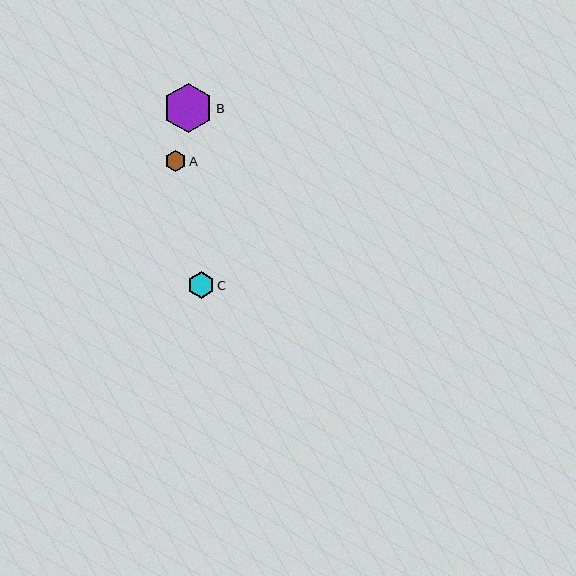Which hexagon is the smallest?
Hexagon A is the smallest with a size of approximately 21 pixels.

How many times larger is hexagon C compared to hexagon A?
Hexagon C is approximately 1.3 times the size of hexagon A.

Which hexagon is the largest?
Hexagon B is the largest with a size of approximately 49 pixels.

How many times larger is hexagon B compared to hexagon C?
Hexagon B is approximately 1.9 times the size of hexagon C.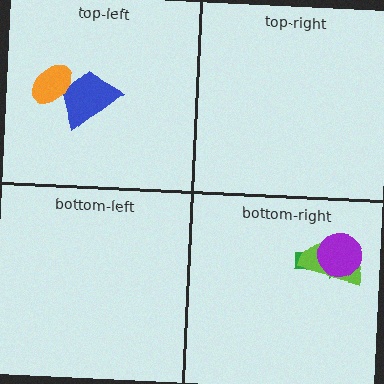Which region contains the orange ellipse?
The top-left region.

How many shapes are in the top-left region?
2.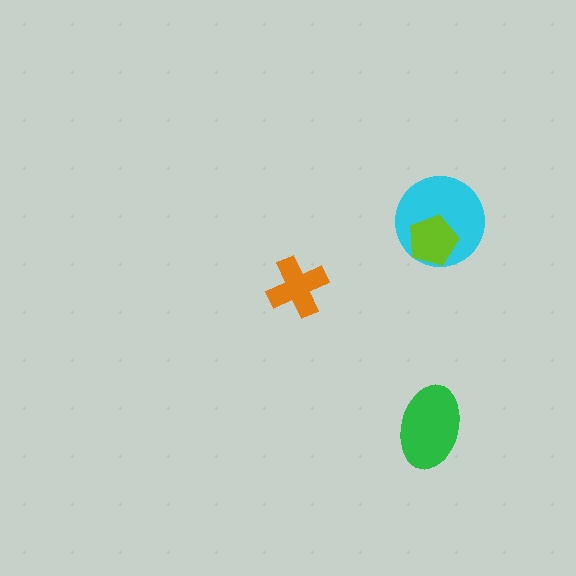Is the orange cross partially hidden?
No, no other shape covers it.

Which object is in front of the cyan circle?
The lime pentagon is in front of the cyan circle.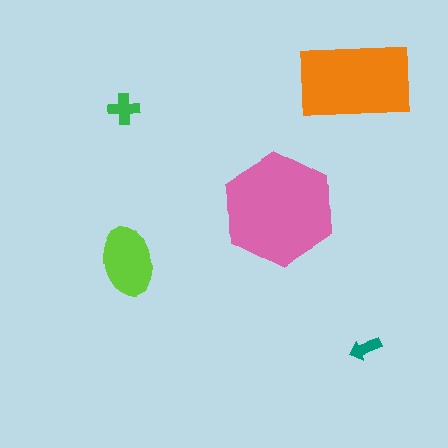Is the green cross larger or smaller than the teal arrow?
Larger.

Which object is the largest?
The pink hexagon.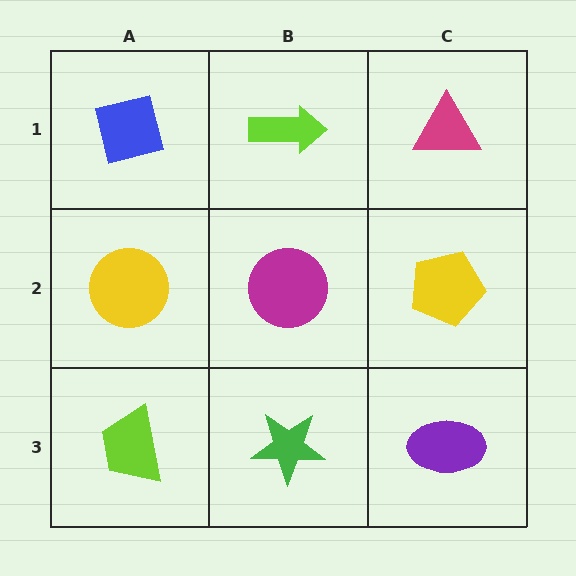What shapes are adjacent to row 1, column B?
A magenta circle (row 2, column B), a blue square (row 1, column A), a magenta triangle (row 1, column C).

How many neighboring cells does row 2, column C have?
3.